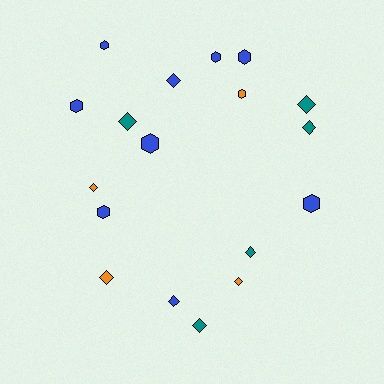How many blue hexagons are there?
There are 7 blue hexagons.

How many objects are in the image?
There are 18 objects.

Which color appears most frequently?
Blue, with 9 objects.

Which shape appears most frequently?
Diamond, with 10 objects.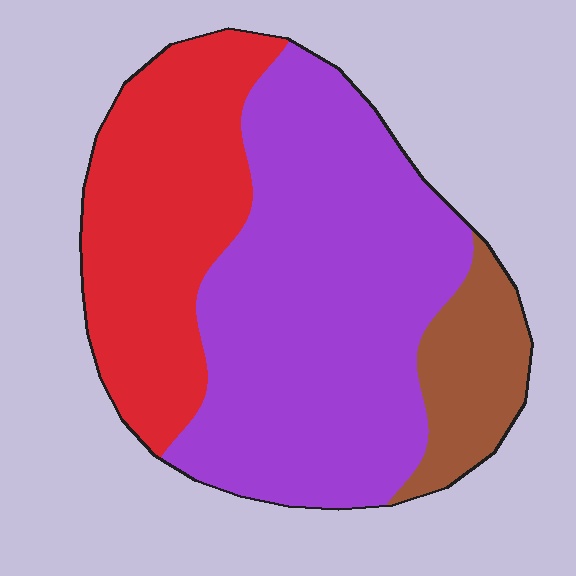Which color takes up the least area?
Brown, at roughly 10%.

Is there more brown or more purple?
Purple.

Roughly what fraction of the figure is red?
Red takes up about one third (1/3) of the figure.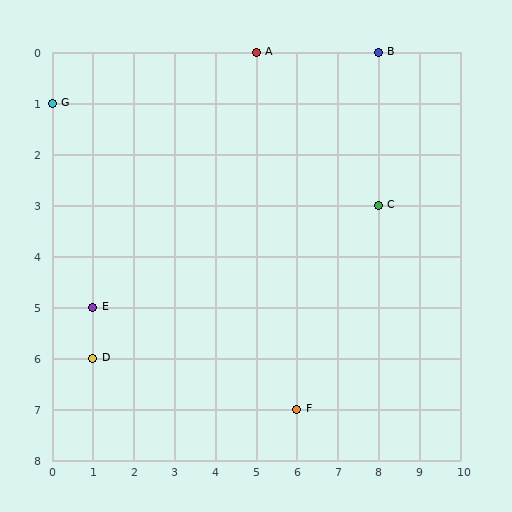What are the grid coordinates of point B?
Point B is at grid coordinates (8, 0).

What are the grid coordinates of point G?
Point G is at grid coordinates (0, 1).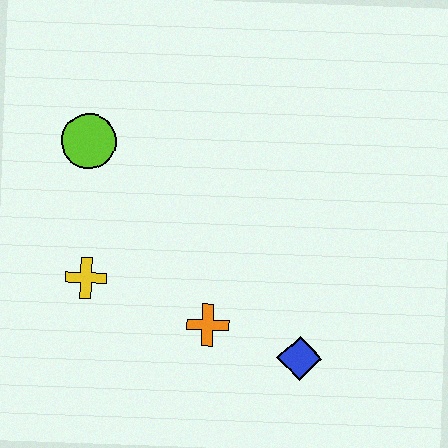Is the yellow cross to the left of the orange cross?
Yes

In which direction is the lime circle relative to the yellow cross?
The lime circle is above the yellow cross.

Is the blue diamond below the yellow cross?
Yes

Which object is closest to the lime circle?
The yellow cross is closest to the lime circle.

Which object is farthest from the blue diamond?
The lime circle is farthest from the blue diamond.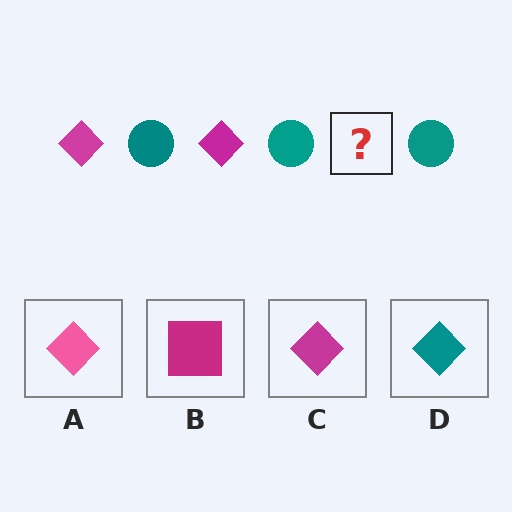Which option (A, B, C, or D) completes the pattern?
C.